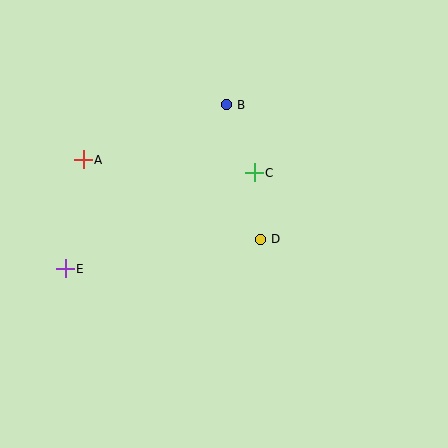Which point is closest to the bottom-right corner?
Point D is closest to the bottom-right corner.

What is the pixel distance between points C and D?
The distance between C and D is 67 pixels.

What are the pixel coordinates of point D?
Point D is at (260, 239).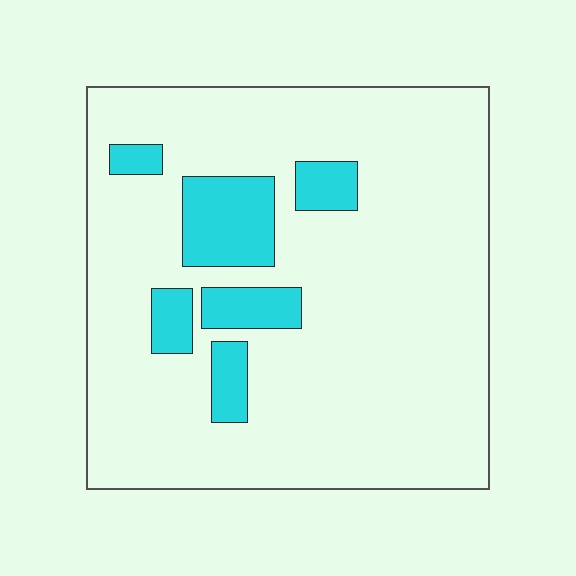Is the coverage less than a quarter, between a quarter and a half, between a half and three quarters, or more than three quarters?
Less than a quarter.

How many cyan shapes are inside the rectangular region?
6.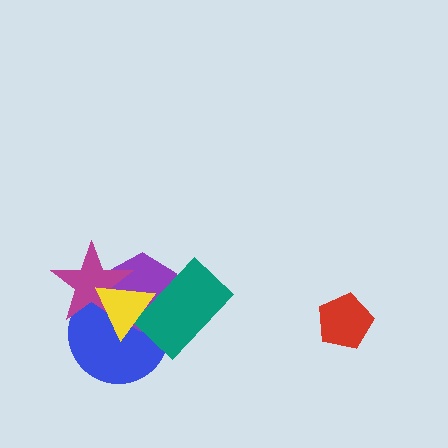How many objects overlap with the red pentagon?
0 objects overlap with the red pentagon.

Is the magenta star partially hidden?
Yes, it is partially covered by another shape.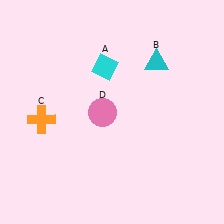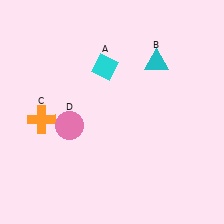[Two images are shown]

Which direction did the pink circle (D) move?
The pink circle (D) moved left.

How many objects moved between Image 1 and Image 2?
1 object moved between the two images.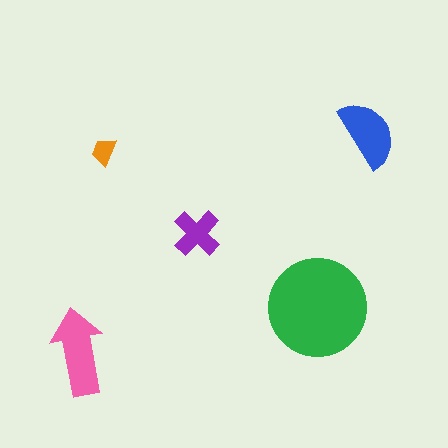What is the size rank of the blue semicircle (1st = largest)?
3rd.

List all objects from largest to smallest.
The green circle, the pink arrow, the blue semicircle, the purple cross, the orange trapezoid.